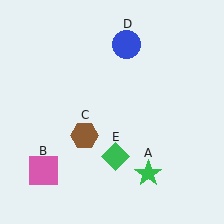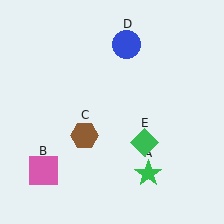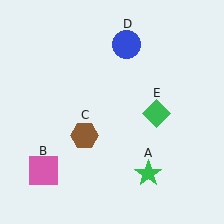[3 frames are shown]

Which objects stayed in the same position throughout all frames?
Green star (object A) and pink square (object B) and brown hexagon (object C) and blue circle (object D) remained stationary.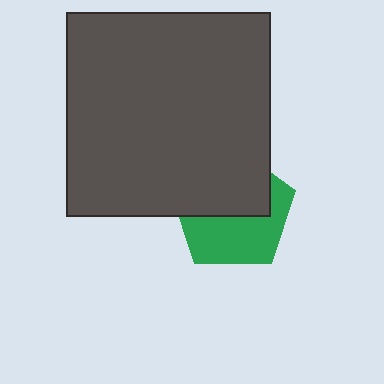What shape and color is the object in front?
The object in front is a dark gray square.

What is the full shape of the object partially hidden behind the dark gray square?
The partially hidden object is a green pentagon.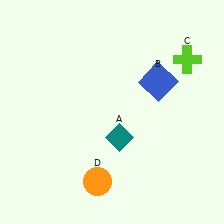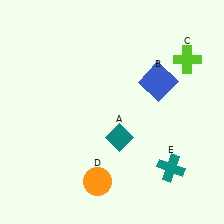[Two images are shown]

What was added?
A teal cross (E) was added in Image 2.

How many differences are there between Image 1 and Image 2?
There is 1 difference between the two images.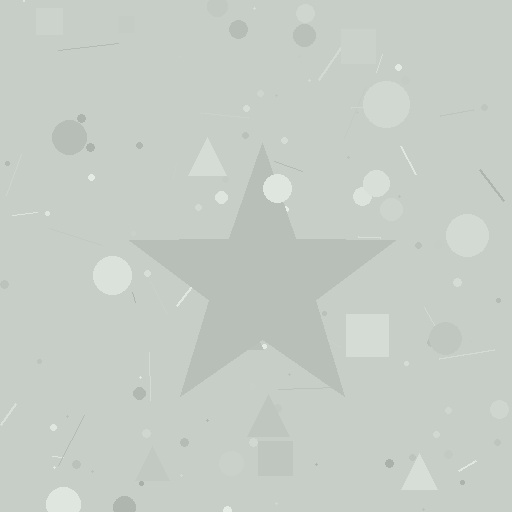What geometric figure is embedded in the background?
A star is embedded in the background.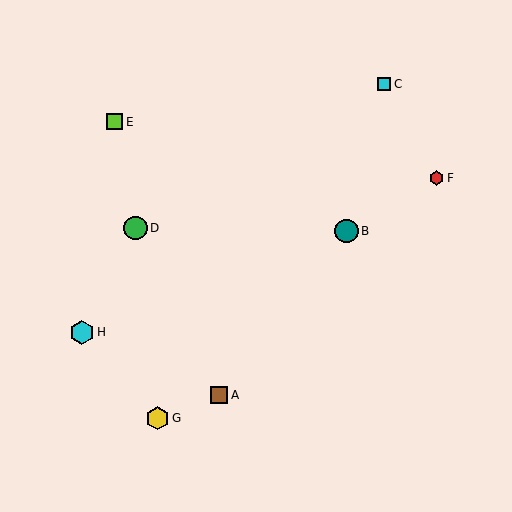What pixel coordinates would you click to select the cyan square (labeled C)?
Click at (384, 84) to select the cyan square C.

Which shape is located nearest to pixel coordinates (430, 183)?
The red hexagon (labeled F) at (436, 178) is nearest to that location.